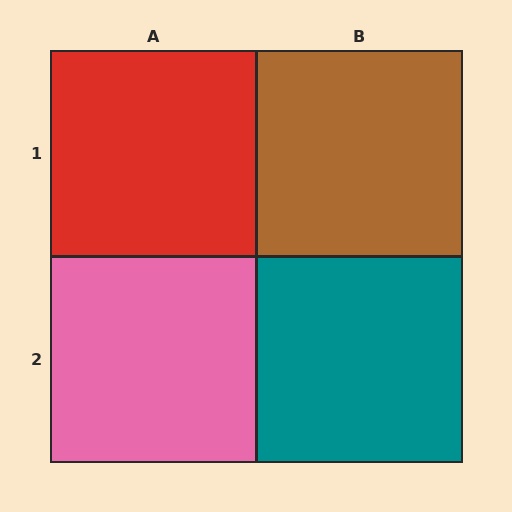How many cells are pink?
1 cell is pink.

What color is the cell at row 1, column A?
Red.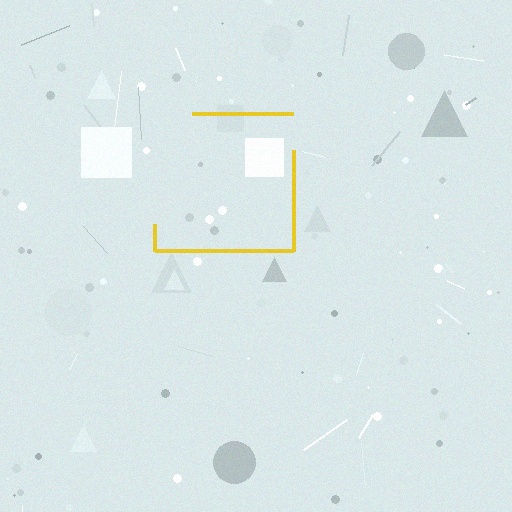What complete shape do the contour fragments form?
The contour fragments form a square.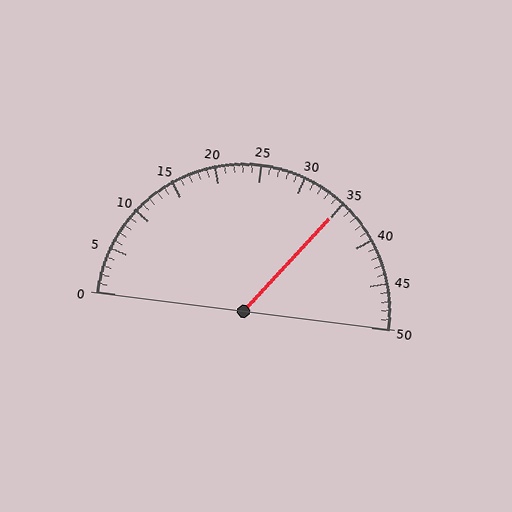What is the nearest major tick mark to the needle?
The nearest major tick mark is 35.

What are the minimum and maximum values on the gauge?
The gauge ranges from 0 to 50.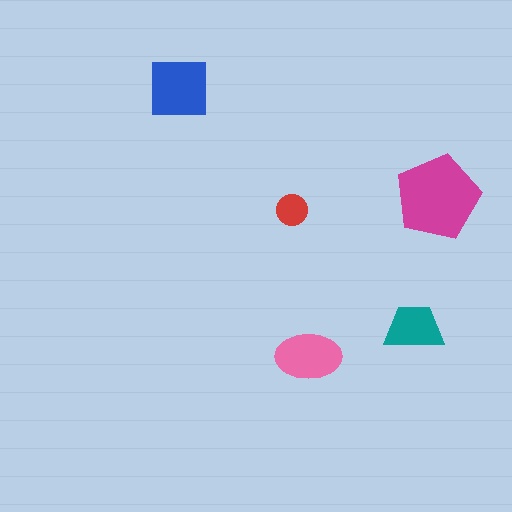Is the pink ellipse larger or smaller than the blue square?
Smaller.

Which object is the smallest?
The red circle.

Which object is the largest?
The magenta pentagon.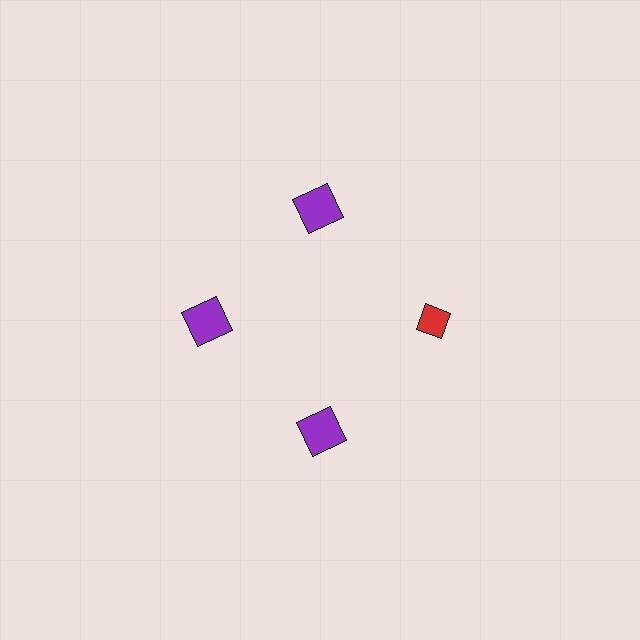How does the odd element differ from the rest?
It differs in both color (red instead of purple) and shape (diamond instead of square).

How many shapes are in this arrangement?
There are 4 shapes arranged in a ring pattern.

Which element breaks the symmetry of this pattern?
The red diamond at roughly the 3 o'clock position breaks the symmetry. All other shapes are purple squares.